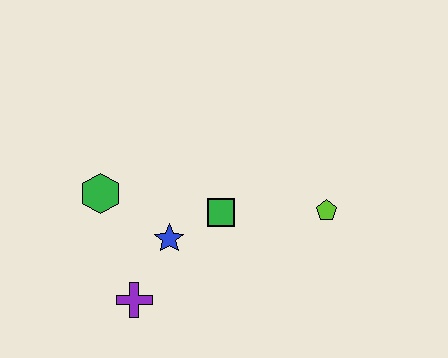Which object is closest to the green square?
The blue star is closest to the green square.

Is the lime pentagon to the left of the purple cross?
No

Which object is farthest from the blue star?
The lime pentagon is farthest from the blue star.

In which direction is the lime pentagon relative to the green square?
The lime pentagon is to the right of the green square.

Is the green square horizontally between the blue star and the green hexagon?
No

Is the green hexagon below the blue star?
No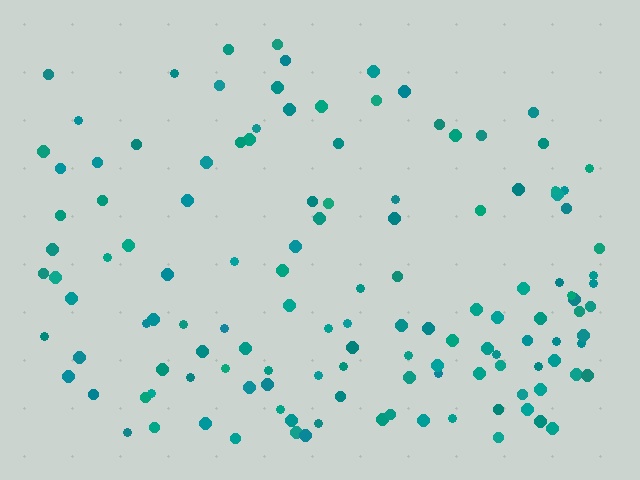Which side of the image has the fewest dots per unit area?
The top.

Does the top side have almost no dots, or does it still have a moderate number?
Still a moderate number, just noticeably fewer than the bottom.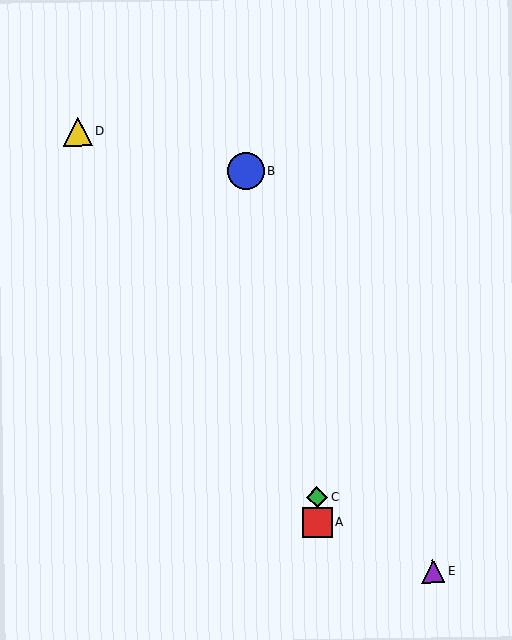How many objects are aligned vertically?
2 objects (A, C) are aligned vertically.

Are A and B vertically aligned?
No, A is at x≈317 and B is at x≈246.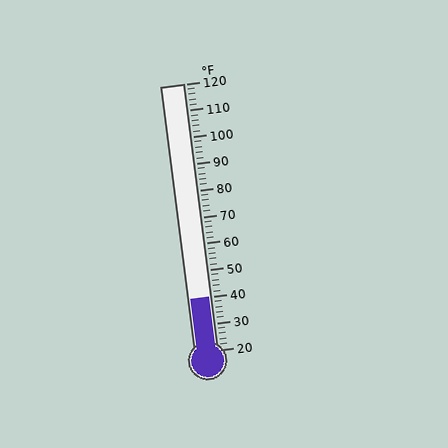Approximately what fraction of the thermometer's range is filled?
The thermometer is filled to approximately 20% of its range.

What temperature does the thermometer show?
The thermometer shows approximately 40°F.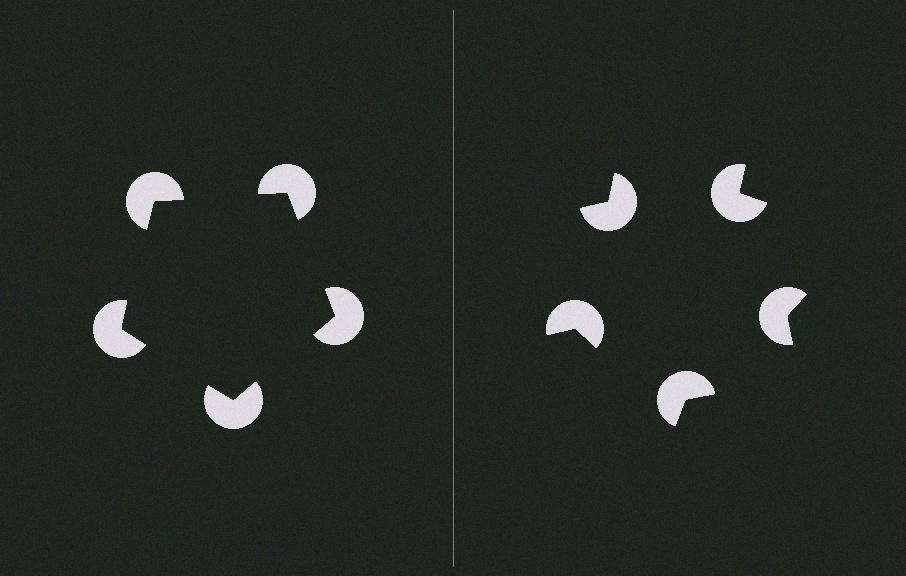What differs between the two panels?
The pac-man discs are positioned identically on both sides; only the wedge orientations differ. On the left they align to a pentagon; on the right they are misaligned.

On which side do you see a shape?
An illusory pentagon appears on the left side. On the right side the wedge cuts are rotated, so no coherent shape forms.